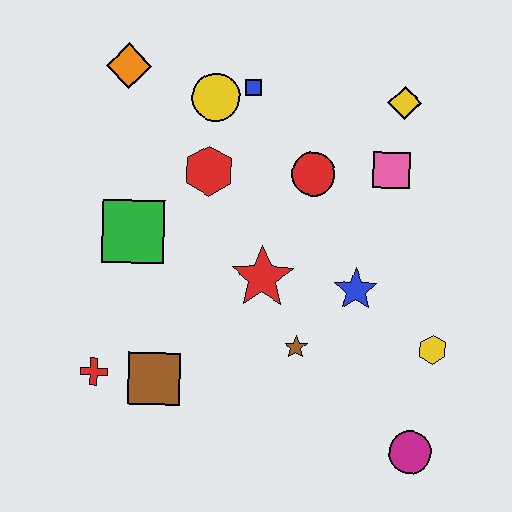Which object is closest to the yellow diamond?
The pink square is closest to the yellow diamond.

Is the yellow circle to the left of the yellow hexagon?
Yes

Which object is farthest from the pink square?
The red cross is farthest from the pink square.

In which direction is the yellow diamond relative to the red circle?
The yellow diamond is to the right of the red circle.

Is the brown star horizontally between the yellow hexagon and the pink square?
No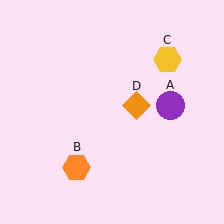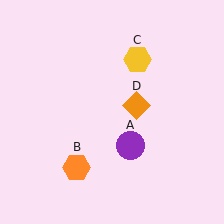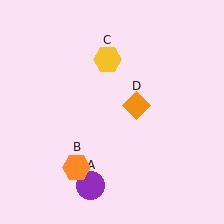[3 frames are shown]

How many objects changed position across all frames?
2 objects changed position: purple circle (object A), yellow hexagon (object C).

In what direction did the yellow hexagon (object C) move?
The yellow hexagon (object C) moved left.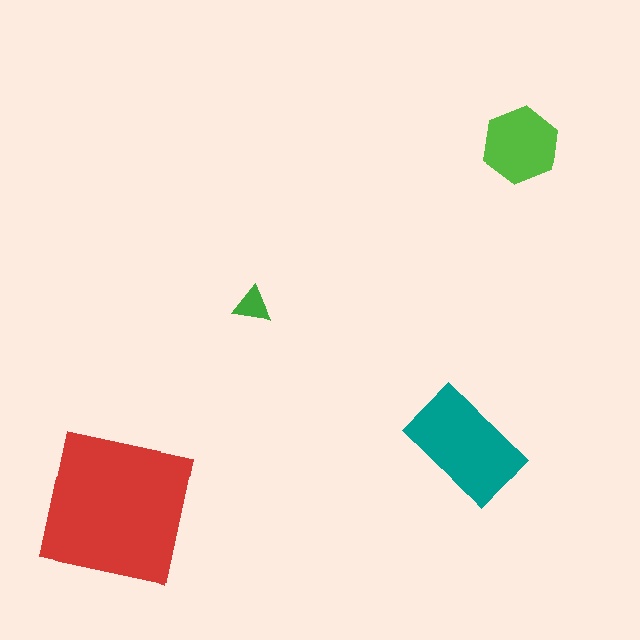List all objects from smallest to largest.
The green triangle, the lime hexagon, the teal rectangle, the red square.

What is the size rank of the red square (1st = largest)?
1st.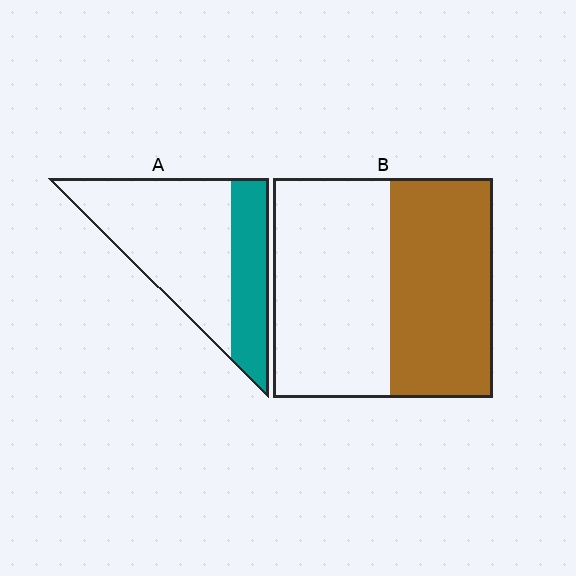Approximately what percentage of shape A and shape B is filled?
A is approximately 30% and B is approximately 45%.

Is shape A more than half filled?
No.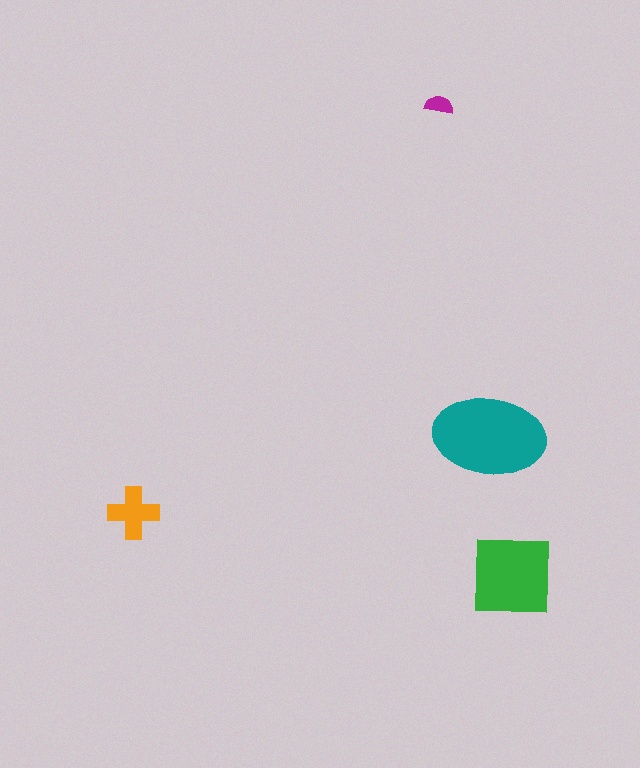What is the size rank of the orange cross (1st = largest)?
3rd.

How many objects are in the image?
There are 4 objects in the image.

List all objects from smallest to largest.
The magenta semicircle, the orange cross, the green square, the teal ellipse.